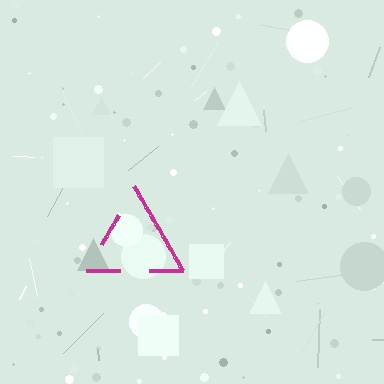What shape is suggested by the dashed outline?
The dashed outline suggests a triangle.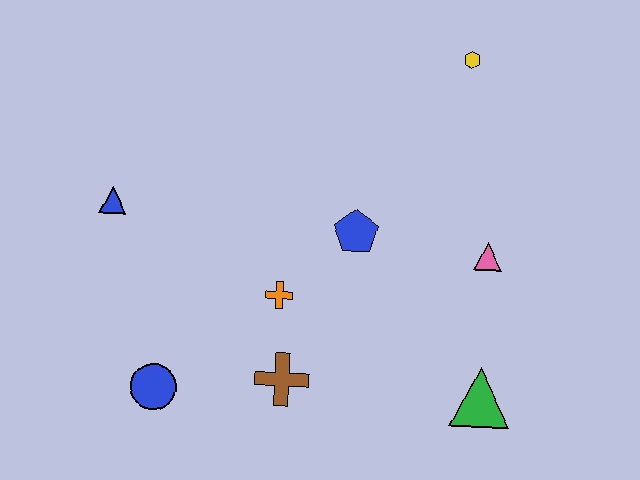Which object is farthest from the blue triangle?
The green triangle is farthest from the blue triangle.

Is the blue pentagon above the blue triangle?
No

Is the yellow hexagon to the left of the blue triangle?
No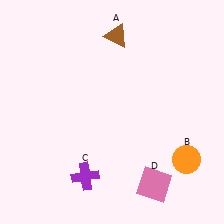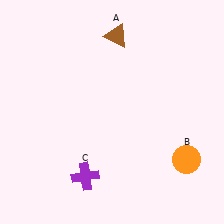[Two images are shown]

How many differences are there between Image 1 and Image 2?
There is 1 difference between the two images.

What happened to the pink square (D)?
The pink square (D) was removed in Image 2. It was in the bottom-right area of Image 1.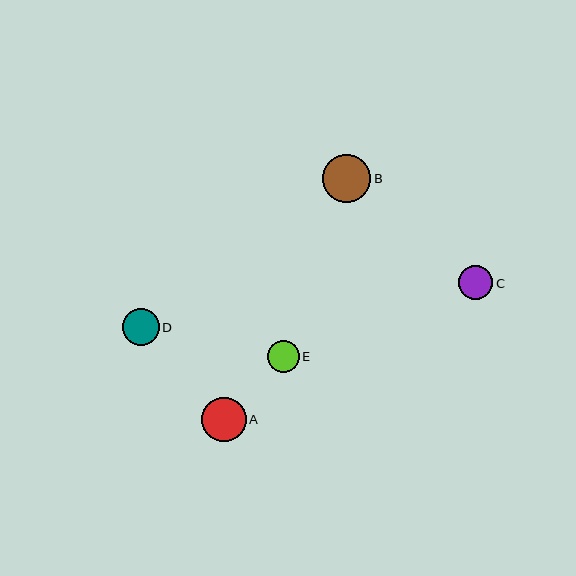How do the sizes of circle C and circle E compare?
Circle C and circle E are approximately the same size.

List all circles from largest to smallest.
From largest to smallest: B, A, D, C, E.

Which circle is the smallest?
Circle E is the smallest with a size of approximately 32 pixels.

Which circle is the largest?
Circle B is the largest with a size of approximately 48 pixels.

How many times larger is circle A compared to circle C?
Circle A is approximately 1.3 times the size of circle C.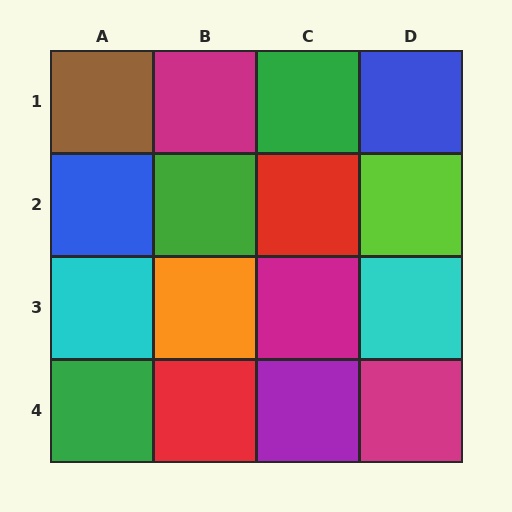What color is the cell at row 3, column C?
Magenta.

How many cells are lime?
1 cell is lime.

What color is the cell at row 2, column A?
Blue.